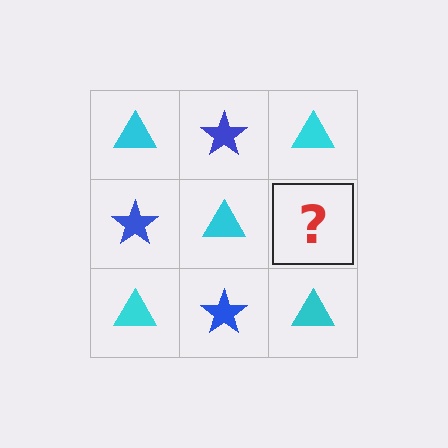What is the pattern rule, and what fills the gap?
The rule is that it alternates cyan triangle and blue star in a checkerboard pattern. The gap should be filled with a blue star.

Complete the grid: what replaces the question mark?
The question mark should be replaced with a blue star.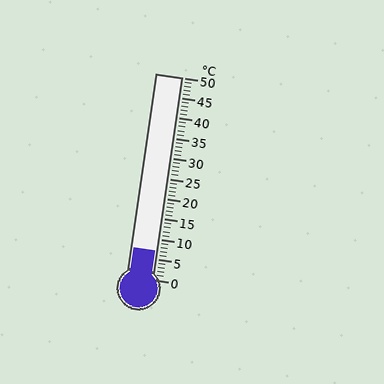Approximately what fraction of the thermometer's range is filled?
The thermometer is filled to approximately 15% of its range.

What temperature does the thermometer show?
The thermometer shows approximately 7°C.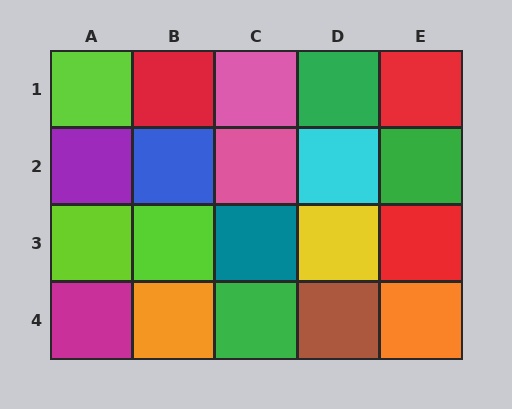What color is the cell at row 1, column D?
Green.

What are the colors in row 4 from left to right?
Magenta, orange, green, brown, orange.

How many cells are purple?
1 cell is purple.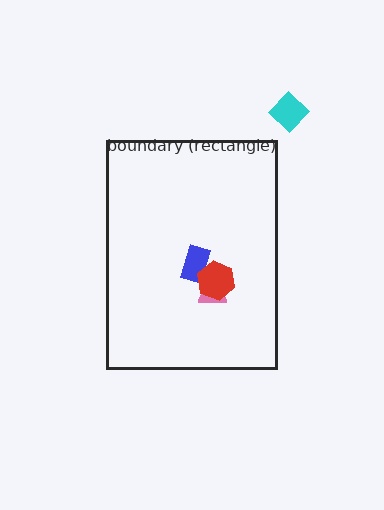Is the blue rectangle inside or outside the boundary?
Inside.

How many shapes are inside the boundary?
3 inside, 1 outside.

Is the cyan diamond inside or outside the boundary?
Outside.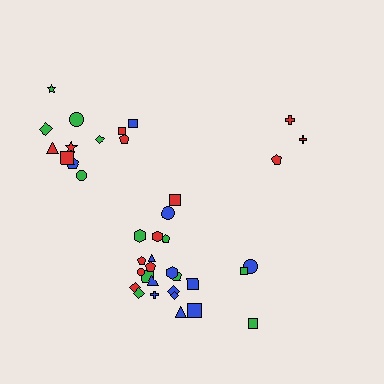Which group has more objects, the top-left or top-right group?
The top-left group.